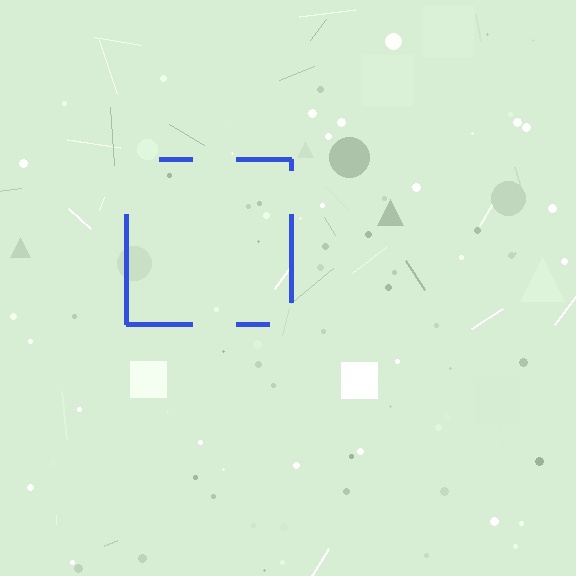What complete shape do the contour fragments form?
The contour fragments form a square.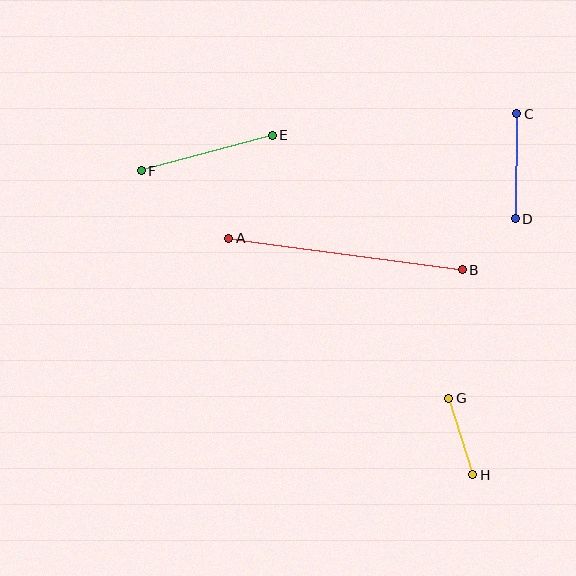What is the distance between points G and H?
The distance is approximately 80 pixels.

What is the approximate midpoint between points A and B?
The midpoint is at approximately (346, 254) pixels.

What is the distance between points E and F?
The distance is approximately 136 pixels.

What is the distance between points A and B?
The distance is approximately 235 pixels.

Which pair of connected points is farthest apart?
Points A and B are farthest apart.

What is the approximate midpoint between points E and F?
The midpoint is at approximately (207, 153) pixels.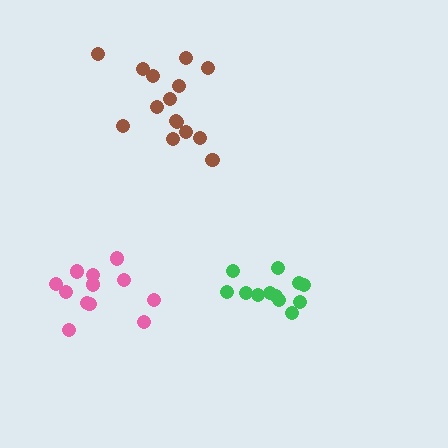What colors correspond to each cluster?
The clusters are colored: green, brown, pink.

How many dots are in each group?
Group 1: 12 dots, Group 2: 15 dots, Group 3: 12 dots (39 total).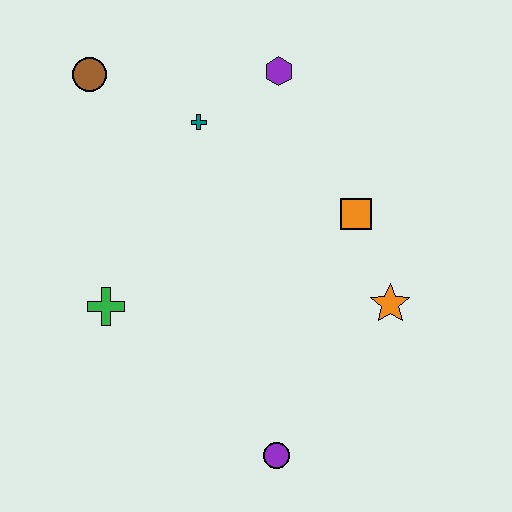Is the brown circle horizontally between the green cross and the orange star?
No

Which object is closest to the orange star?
The orange square is closest to the orange star.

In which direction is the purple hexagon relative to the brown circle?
The purple hexagon is to the right of the brown circle.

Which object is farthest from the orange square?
The brown circle is farthest from the orange square.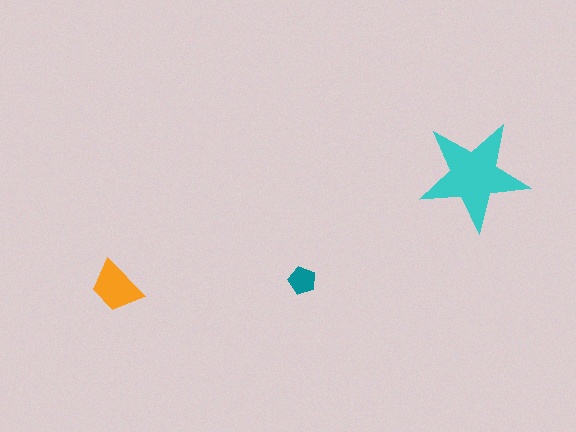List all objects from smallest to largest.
The teal pentagon, the orange trapezoid, the cyan star.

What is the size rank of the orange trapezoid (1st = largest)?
2nd.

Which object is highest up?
The cyan star is topmost.